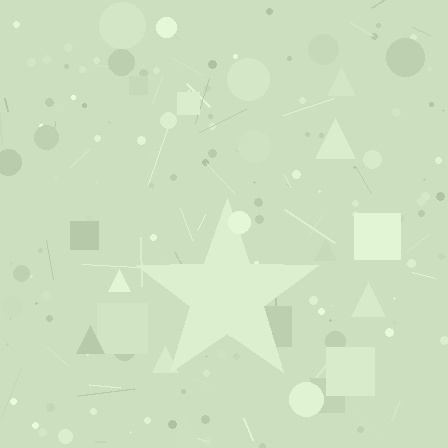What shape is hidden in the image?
A star is hidden in the image.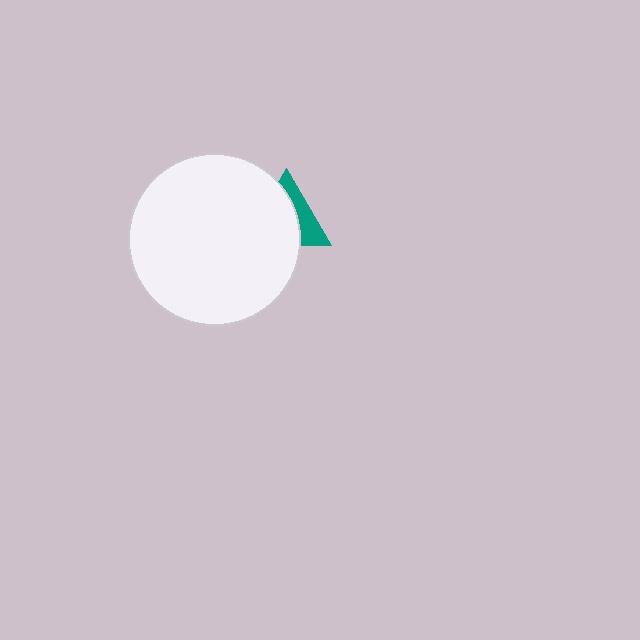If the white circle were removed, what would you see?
You would see the complete teal triangle.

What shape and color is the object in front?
The object in front is a white circle.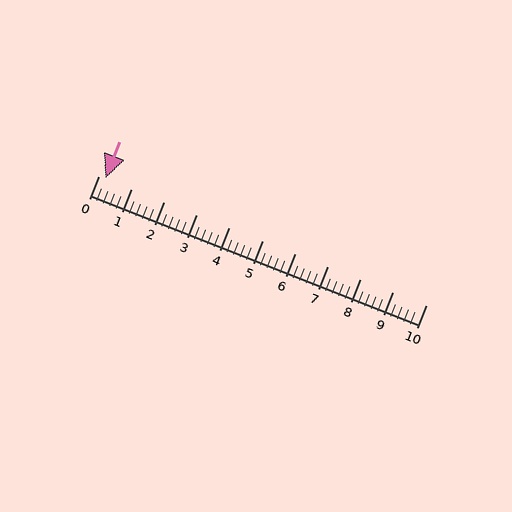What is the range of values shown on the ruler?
The ruler shows values from 0 to 10.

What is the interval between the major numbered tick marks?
The major tick marks are spaced 1 units apart.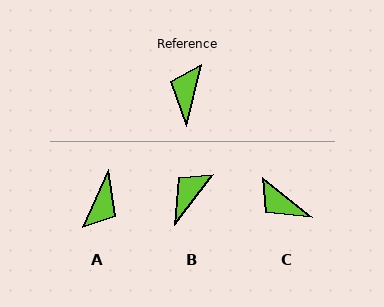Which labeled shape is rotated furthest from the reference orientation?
A, about 170 degrees away.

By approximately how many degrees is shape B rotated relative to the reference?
Approximately 25 degrees clockwise.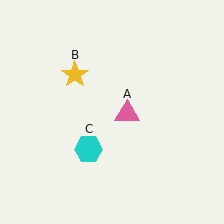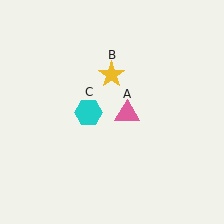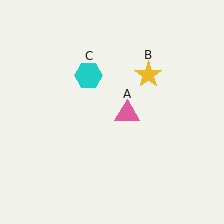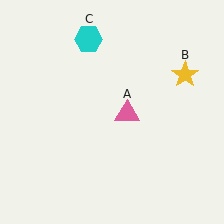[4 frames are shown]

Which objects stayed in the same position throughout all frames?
Pink triangle (object A) remained stationary.